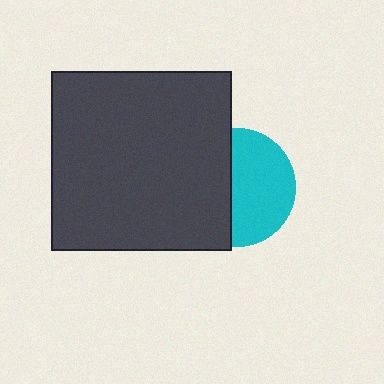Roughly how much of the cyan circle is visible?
About half of it is visible (roughly 56%).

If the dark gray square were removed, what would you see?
You would see the complete cyan circle.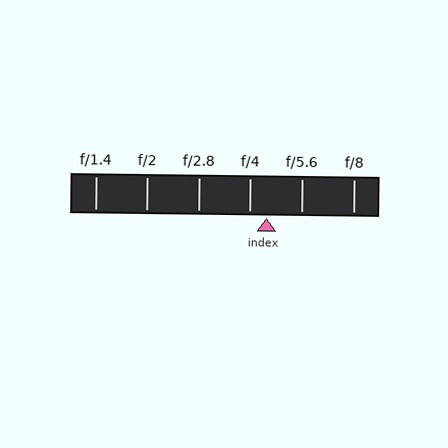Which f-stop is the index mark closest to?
The index mark is closest to f/4.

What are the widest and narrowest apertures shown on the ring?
The widest aperture shown is f/1.4 and the narrowest is f/8.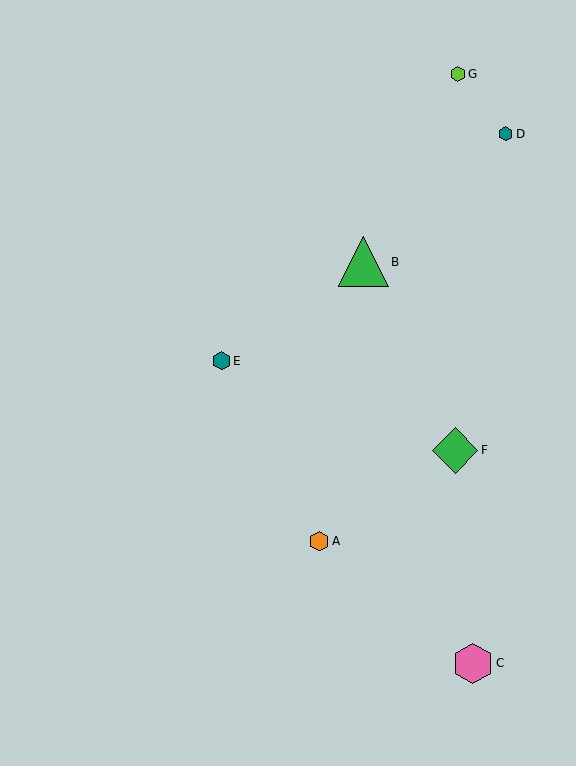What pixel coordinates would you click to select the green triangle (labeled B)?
Click at (364, 262) to select the green triangle B.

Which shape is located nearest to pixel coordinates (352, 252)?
The green triangle (labeled B) at (364, 262) is nearest to that location.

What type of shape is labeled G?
Shape G is a lime hexagon.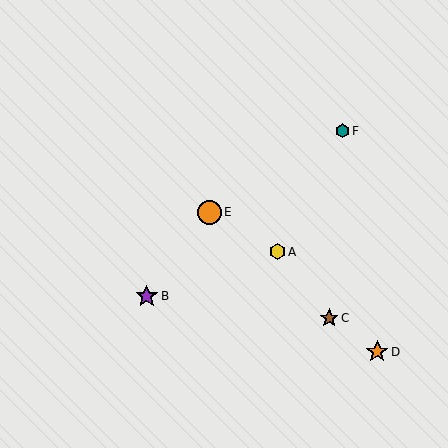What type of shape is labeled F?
Shape F is a teal hexagon.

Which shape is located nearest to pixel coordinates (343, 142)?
The teal hexagon (labeled F) at (342, 131) is nearest to that location.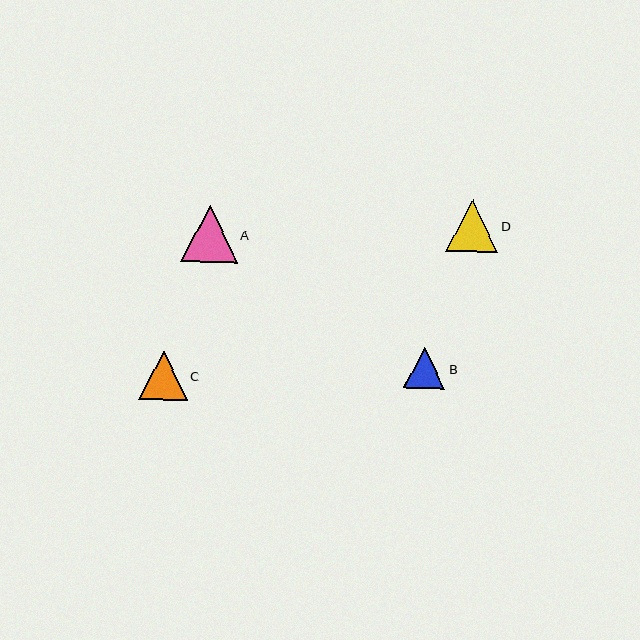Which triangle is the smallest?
Triangle B is the smallest with a size of approximately 42 pixels.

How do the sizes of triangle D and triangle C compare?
Triangle D and triangle C are approximately the same size.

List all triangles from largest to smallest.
From largest to smallest: A, D, C, B.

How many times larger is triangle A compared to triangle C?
Triangle A is approximately 1.2 times the size of triangle C.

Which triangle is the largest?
Triangle A is the largest with a size of approximately 56 pixels.